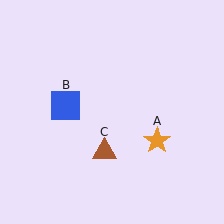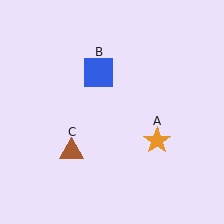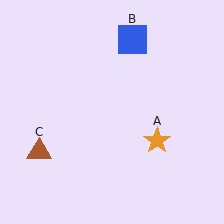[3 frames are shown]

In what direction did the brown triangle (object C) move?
The brown triangle (object C) moved left.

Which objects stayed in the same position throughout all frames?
Orange star (object A) remained stationary.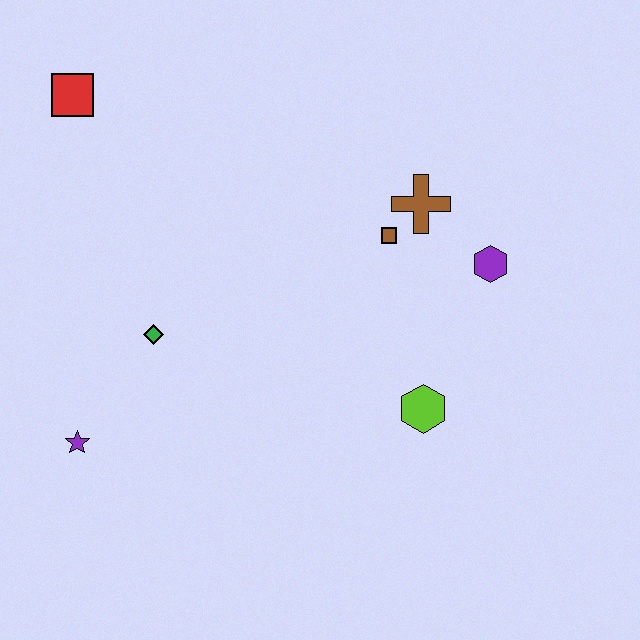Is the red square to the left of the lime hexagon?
Yes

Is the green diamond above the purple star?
Yes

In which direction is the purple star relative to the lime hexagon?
The purple star is to the left of the lime hexagon.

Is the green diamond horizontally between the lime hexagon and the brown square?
No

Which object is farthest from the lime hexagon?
The red square is farthest from the lime hexagon.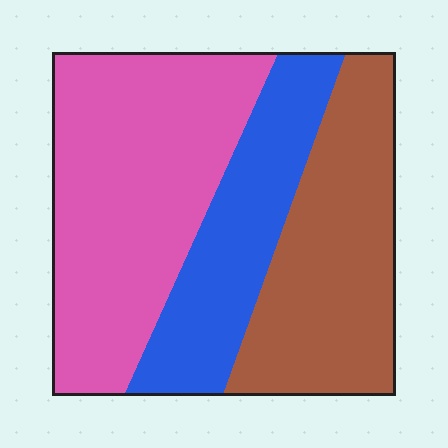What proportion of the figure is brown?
Brown takes up about one third (1/3) of the figure.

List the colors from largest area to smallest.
From largest to smallest: pink, brown, blue.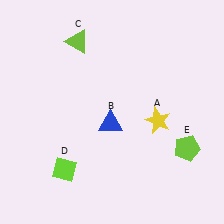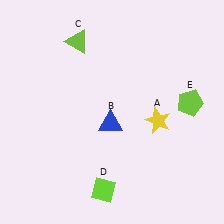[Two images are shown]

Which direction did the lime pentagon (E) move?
The lime pentagon (E) moved up.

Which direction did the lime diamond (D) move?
The lime diamond (D) moved right.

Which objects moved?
The objects that moved are: the lime diamond (D), the lime pentagon (E).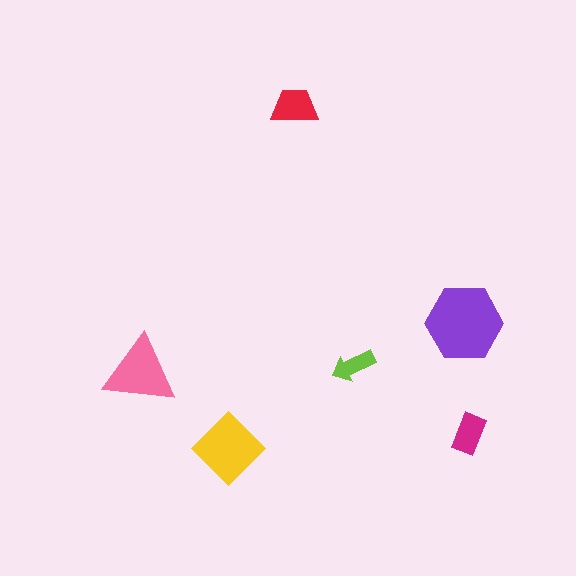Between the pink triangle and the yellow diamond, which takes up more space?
The yellow diamond.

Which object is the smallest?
The lime arrow.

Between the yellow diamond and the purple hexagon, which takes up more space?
The purple hexagon.